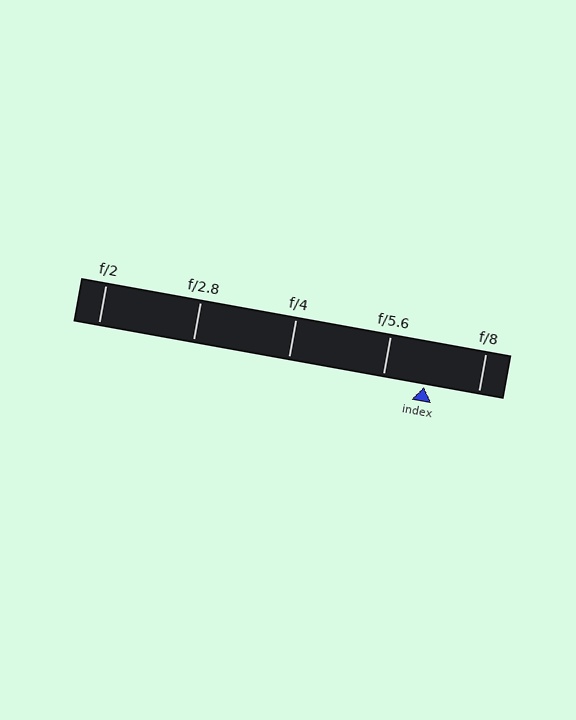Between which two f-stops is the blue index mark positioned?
The index mark is between f/5.6 and f/8.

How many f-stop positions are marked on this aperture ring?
There are 5 f-stop positions marked.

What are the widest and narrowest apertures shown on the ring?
The widest aperture shown is f/2 and the narrowest is f/8.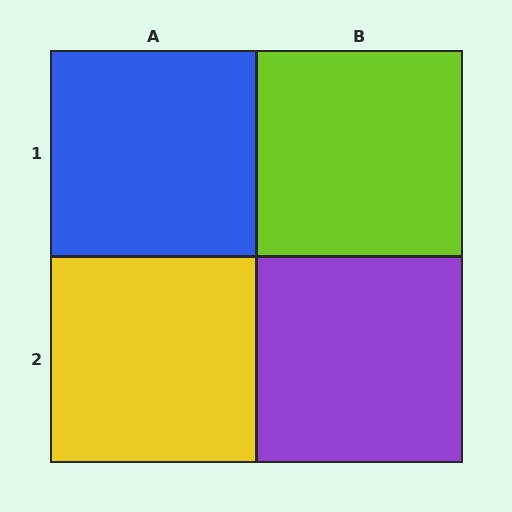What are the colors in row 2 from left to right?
Yellow, purple.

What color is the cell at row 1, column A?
Blue.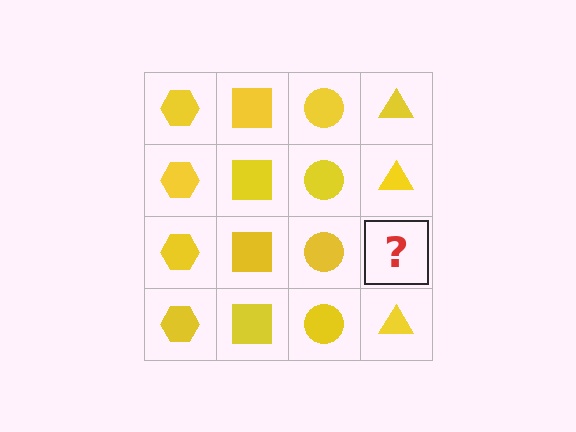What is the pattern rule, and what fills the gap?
The rule is that each column has a consistent shape. The gap should be filled with a yellow triangle.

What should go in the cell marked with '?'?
The missing cell should contain a yellow triangle.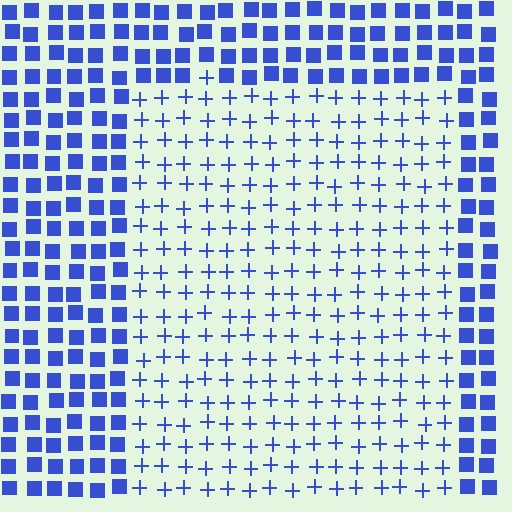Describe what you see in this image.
The image is filled with small blue elements arranged in a uniform grid. A rectangle-shaped region contains plus signs, while the surrounding area contains squares. The boundary is defined purely by the change in element shape.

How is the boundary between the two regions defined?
The boundary is defined by a change in element shape: plus signs inside vs. squares outside. All elements share the same color and spacing.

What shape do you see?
I see a rectangle.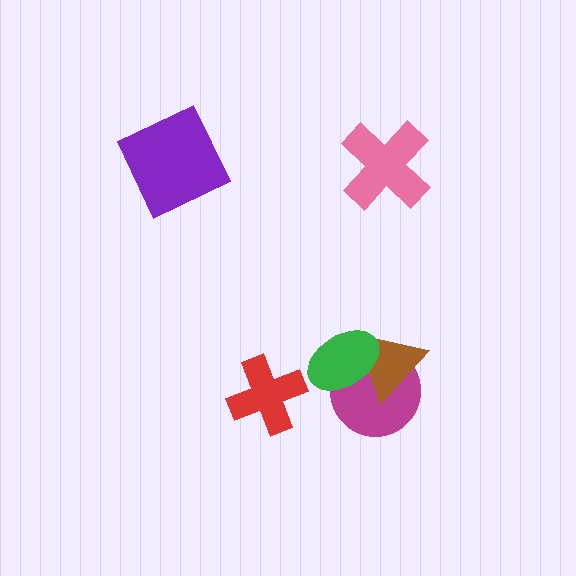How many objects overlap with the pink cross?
0 objects overlap with the pink cross.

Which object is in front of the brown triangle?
The green ellipse is in front of the brown triangle.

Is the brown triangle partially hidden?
Yes, it is partially covered by another shape.